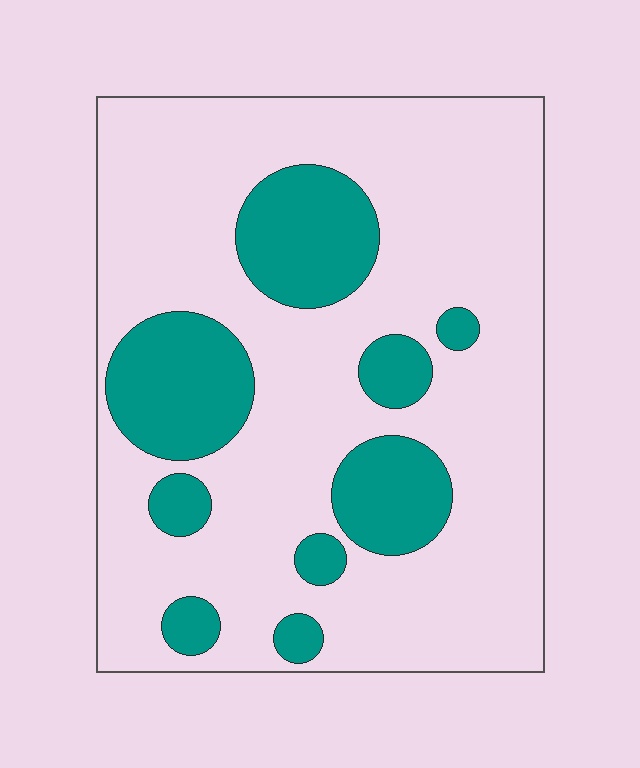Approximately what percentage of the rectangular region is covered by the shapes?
Approximately 25%.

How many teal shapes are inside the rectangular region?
9.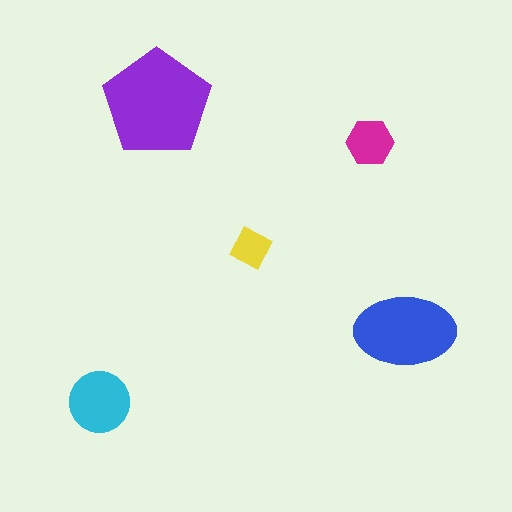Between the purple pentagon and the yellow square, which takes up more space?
The purple pentagon.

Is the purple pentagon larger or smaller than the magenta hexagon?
Larger.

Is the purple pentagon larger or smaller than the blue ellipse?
Larger.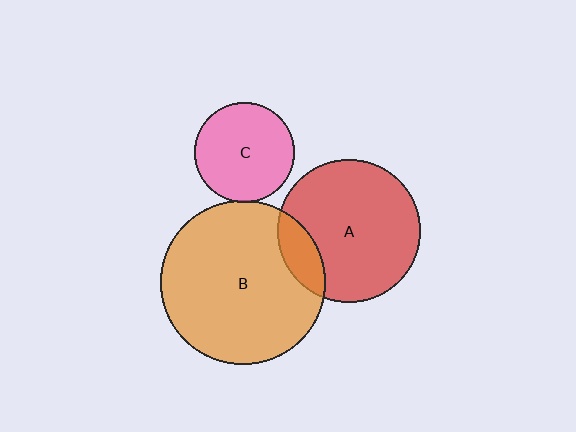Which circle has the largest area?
Circle B (orange).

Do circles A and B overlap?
Yes.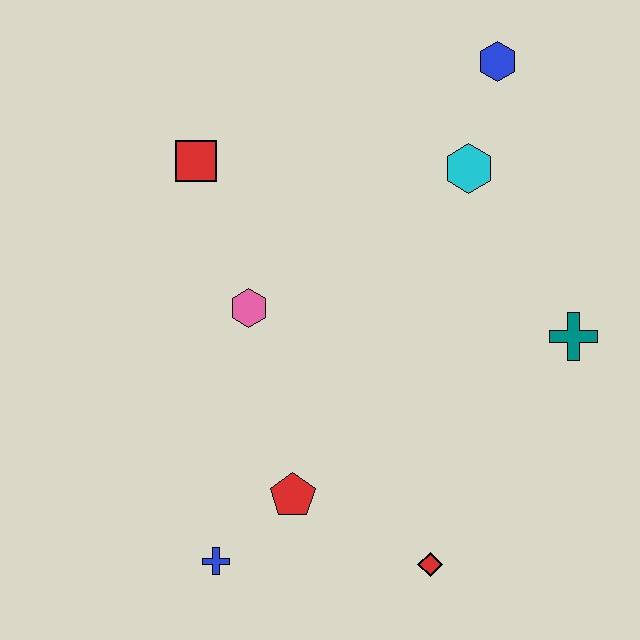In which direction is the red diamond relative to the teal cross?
The red diamond is below the teal cross.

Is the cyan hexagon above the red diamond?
Yes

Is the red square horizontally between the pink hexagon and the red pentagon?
No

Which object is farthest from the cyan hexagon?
The blue cross is farthest from the cyan hexagon.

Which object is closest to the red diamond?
The red pentagon is closest to the red diamond.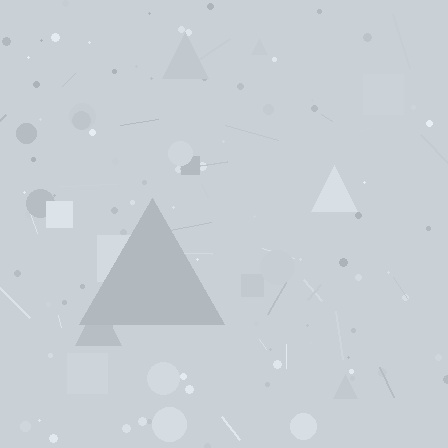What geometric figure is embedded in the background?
A triangle is embedded in the background.